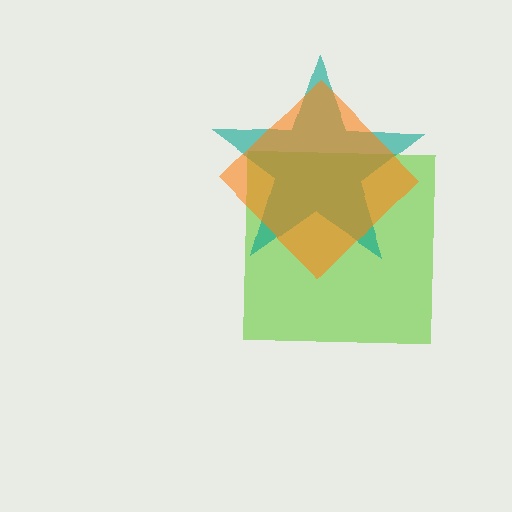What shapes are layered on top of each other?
The layered shapes are: a lime square, a teal star, an orange diamond.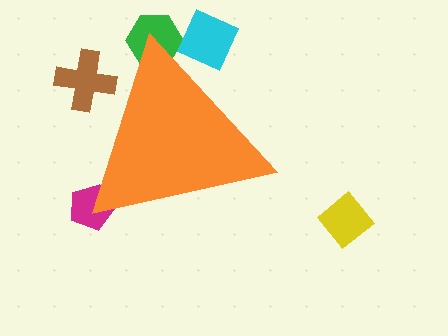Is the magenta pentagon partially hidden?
Yes, the magenta pentagon is partially hidden behind the orange triangle.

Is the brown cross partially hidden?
Yes, the brown cross is partially hidden behind the orange triangle.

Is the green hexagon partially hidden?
Yes, the green hexagon is partially hidden behind the orange triangle.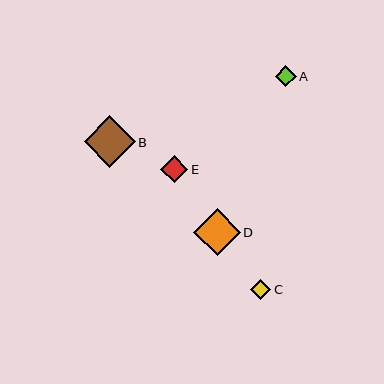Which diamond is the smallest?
Diamond C is the smallest with a size of approximately 20 pixels.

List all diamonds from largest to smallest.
From largest to smallest: B, D, E, A, C.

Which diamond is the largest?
Diamond B is the largest with a size of approximately 51 pixels.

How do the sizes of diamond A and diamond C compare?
Diamond A and diamond C are approximately the same size.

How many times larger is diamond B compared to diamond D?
Diamond B is approximately 1.1 times the size of diamond D.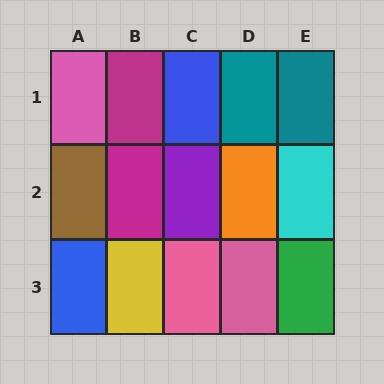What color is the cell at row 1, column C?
Blue.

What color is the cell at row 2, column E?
Cyan.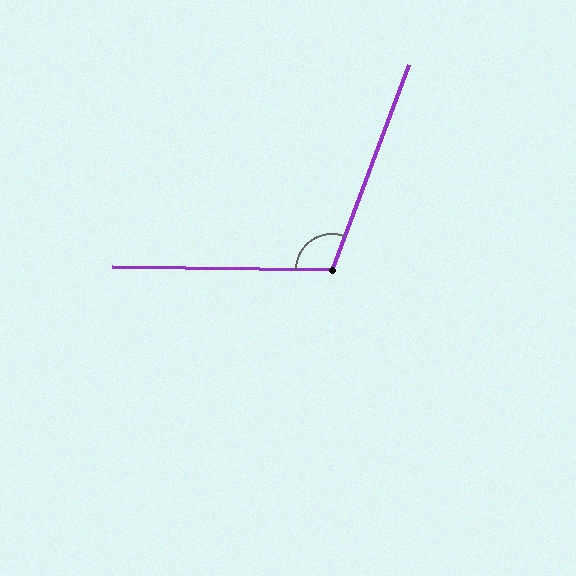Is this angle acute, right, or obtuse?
It is obtuse.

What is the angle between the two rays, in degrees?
Approximately 110 degrees.